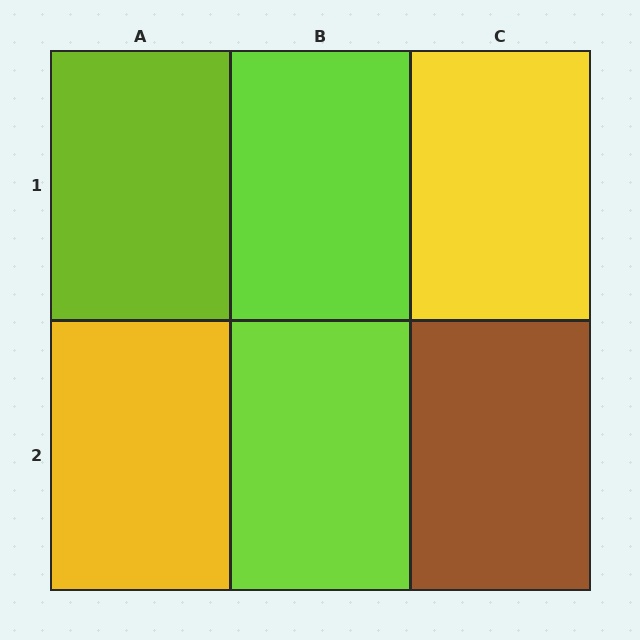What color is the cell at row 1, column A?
Lime.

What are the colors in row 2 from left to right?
Yellow, lime, brown.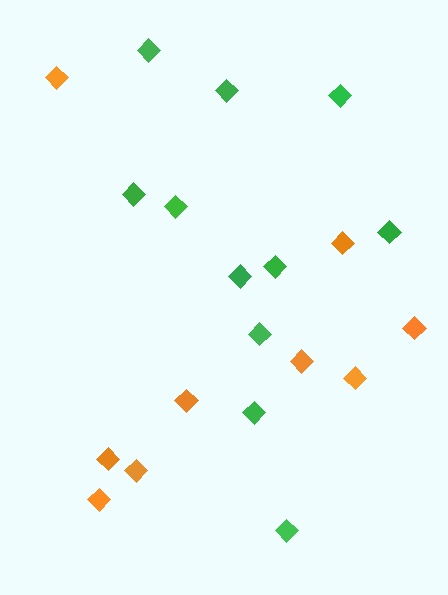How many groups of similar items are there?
There are 2 groups: one group of orange diamonds (9) and one group of green diamonds (11).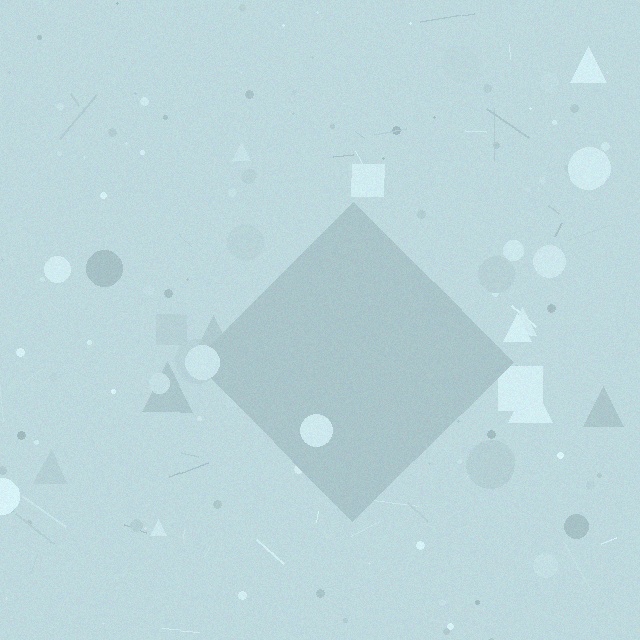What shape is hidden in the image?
A diamond is hidden in the image.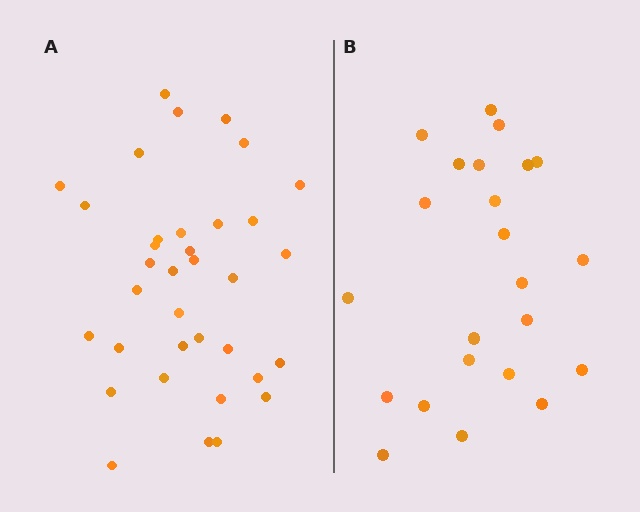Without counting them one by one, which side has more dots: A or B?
Region A (the left region) has more dots.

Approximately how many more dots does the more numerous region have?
Region A has roughly 12 or so more dots than region B.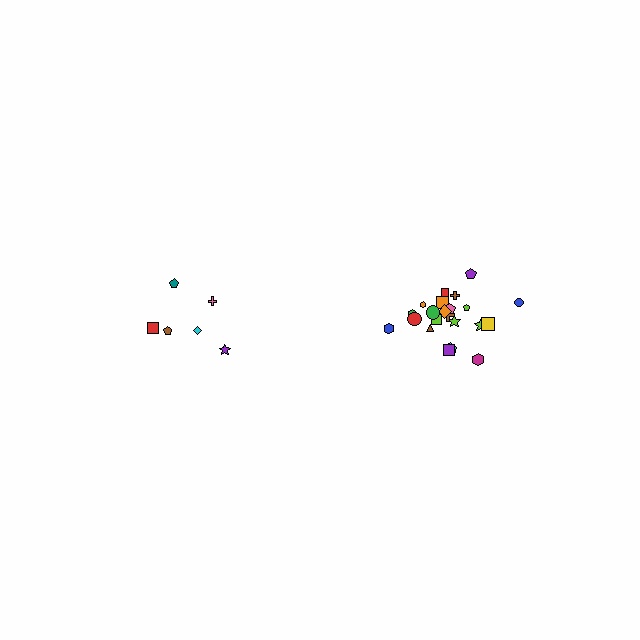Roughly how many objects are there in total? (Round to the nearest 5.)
Roughly 30 objects in total.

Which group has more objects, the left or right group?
The right group.